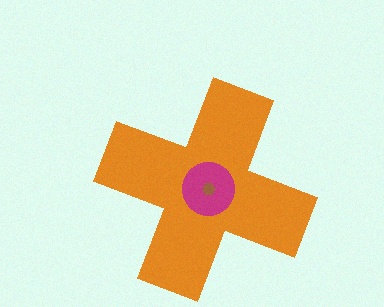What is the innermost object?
The brown hexagon.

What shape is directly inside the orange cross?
The magenta circle.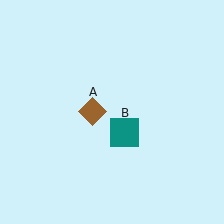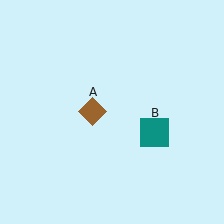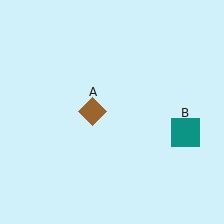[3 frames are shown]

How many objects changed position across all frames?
1 object changed position: teal square (object B).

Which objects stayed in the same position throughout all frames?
Brown diamond (object A) remained stationary.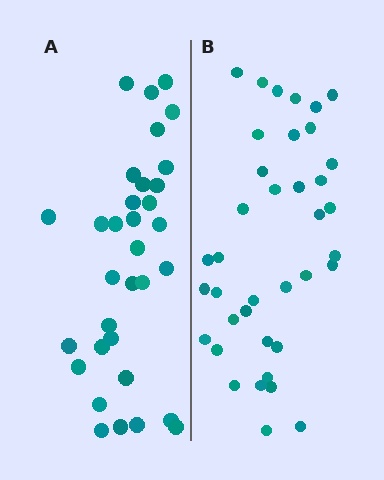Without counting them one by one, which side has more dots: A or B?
Region B (the right region) has more dots.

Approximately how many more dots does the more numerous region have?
Region B has about 5 more dots than region A.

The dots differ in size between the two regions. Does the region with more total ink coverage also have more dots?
No. Region A has more total ink coverage because its dots are larger, but region B actually contains more individual dots. Total area can be misleading — the number of items is what matters here.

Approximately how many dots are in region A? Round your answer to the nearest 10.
About 30 dots. (The exact count is 33, which rounds to 30.)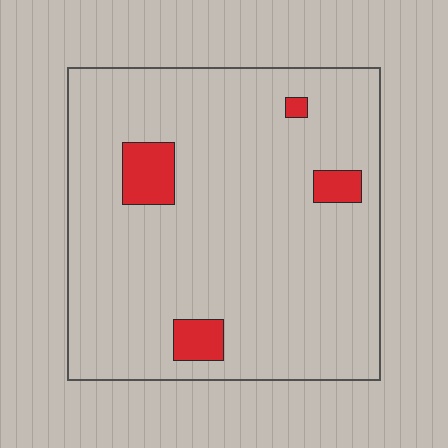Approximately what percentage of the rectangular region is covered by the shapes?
Approximately 10%.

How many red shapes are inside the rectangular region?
4.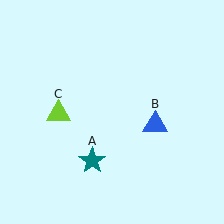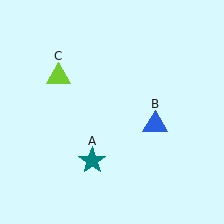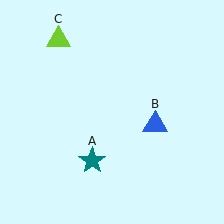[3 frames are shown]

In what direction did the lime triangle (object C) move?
The lime triangle (object C) moved up.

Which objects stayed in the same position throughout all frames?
Teal star (object A) and blue triangle (object B) remained stationary.